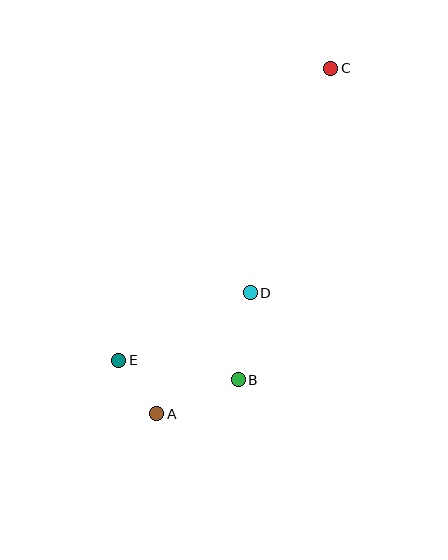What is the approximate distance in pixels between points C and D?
The distance between C and D is approximately 238 pixels.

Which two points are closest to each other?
Points A and E are closest to each other.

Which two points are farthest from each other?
Points A and C are farthest from each other.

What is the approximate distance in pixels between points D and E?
The distance between D and E is approximately 148 pixels.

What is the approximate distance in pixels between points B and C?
The distance between B and C is approximately 325 pixels.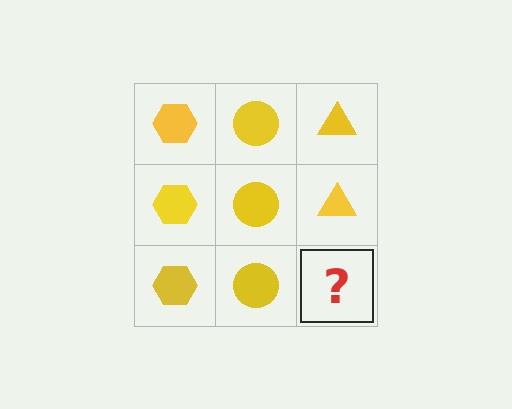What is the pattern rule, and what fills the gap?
The rule is that each column has a consistent shape. The gap should be filled with a yellow triangle.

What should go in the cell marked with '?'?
The missing cell should contain a yellow triangle.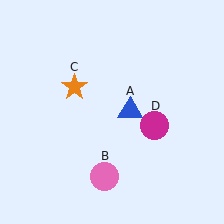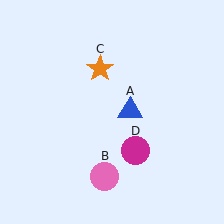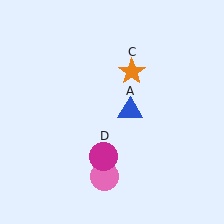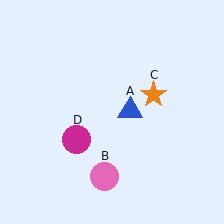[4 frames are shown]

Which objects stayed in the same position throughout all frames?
Blue triangle (object A) and pink circle (object B) remained stationary.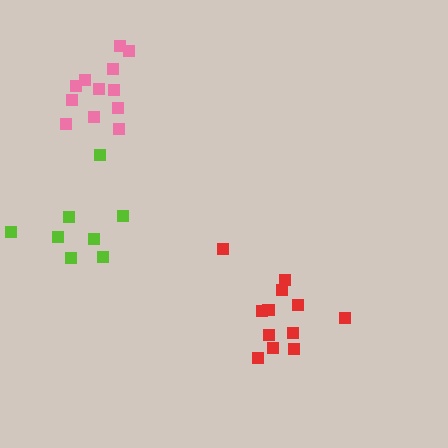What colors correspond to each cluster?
The clusters are colored: lime, pink, red.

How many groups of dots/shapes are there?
There are 3 groups.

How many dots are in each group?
Group 1: 8 dots, Group 2: 12 dots, Group 3: 12 dots (32 total).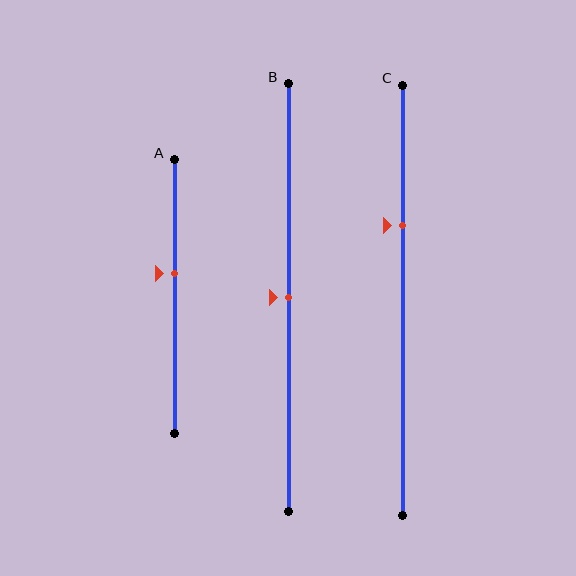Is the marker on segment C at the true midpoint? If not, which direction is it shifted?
No, the marker on segment C is shifted upward by about 18% of the segment length.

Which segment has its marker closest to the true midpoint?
Segment B has its marker closest to the true midpoint.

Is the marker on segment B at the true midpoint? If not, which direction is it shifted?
Yes, the marker on segment B is at the true midpoint.